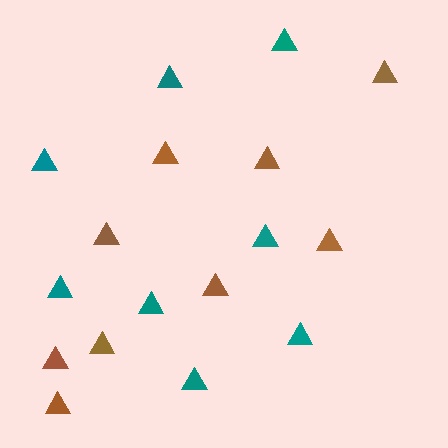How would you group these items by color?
There are 2 groups: one group of brown triangles (9) and one group of teal triangles (8).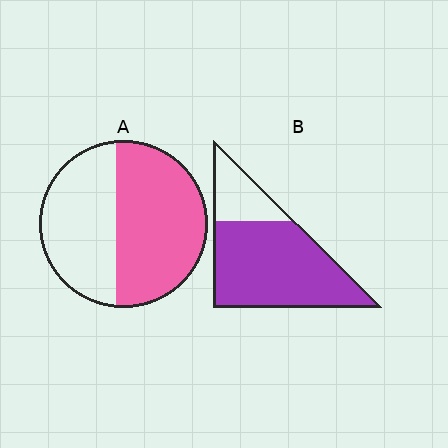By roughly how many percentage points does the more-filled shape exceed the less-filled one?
By roughly 20 percentage points (B over A).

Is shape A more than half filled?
Yes.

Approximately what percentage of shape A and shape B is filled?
A is approximately 55% and B is approximately 75%.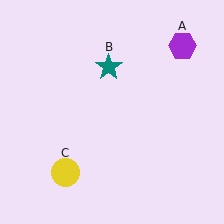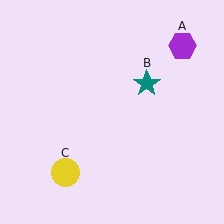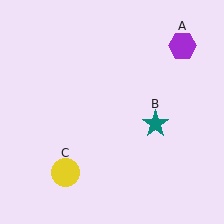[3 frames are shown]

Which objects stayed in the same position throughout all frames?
Purple hexagon (object A) and yellow circle (object C) remained stationary.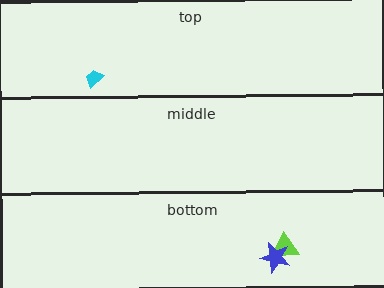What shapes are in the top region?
The cyan trapezoid.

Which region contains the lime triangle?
The bottom region.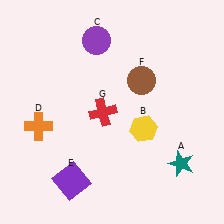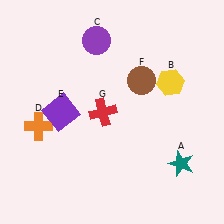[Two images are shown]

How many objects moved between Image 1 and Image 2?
2 objects moved between the two images.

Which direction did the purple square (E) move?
The purple square (E) moved up.